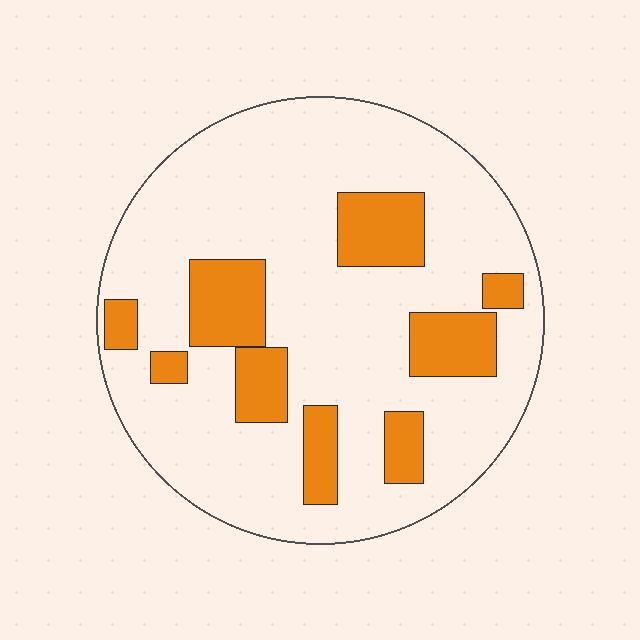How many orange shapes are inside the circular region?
9.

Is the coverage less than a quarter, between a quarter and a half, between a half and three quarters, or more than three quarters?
Less than a quarter.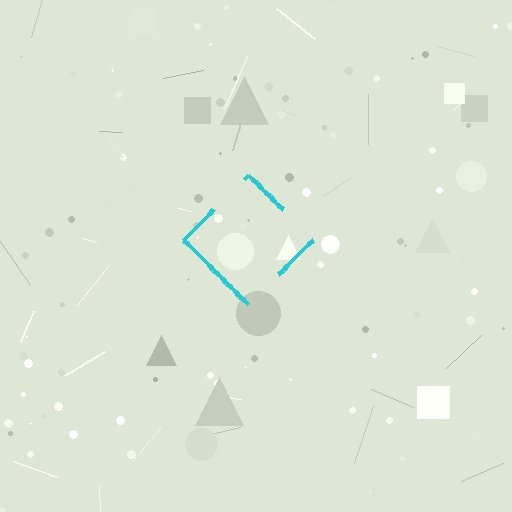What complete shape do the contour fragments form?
The contour fragments form a diamond.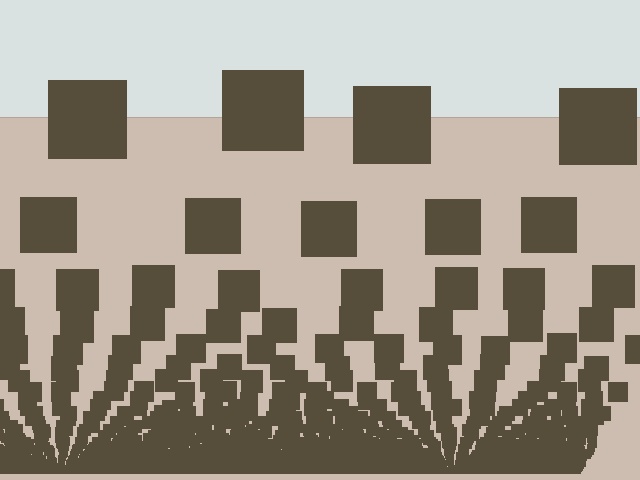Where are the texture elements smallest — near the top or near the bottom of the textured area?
Near the bottom.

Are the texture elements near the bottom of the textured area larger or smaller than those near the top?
Smaller. The gradient is inverted — elements near the bottom are smaller and denser.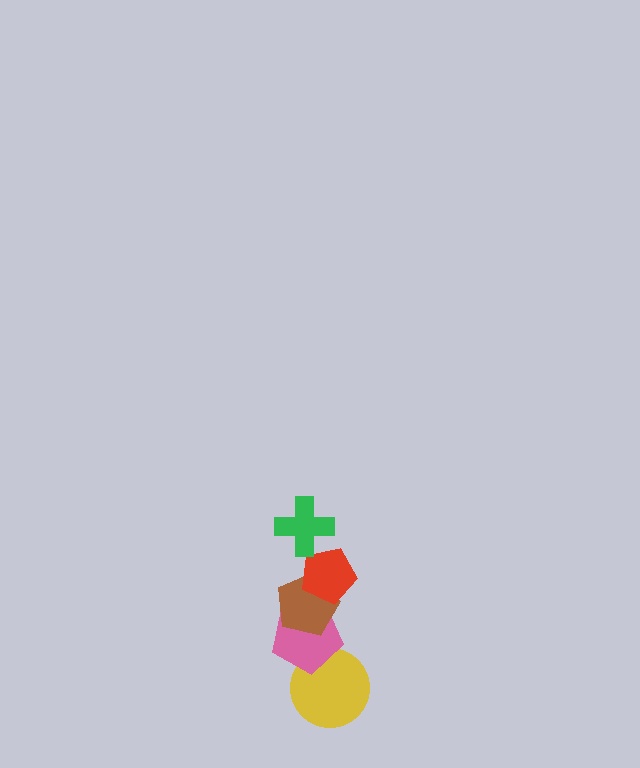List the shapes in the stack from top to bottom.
From top to bottom: the green cross, the red pentagon, the brown pentagon, the pink pentagon, the yellow circle.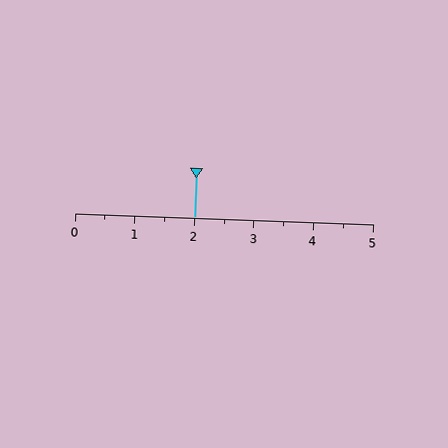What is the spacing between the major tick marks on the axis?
The major ticks are spaced 1 apart.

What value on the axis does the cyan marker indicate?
The marker indicates approximately 2.